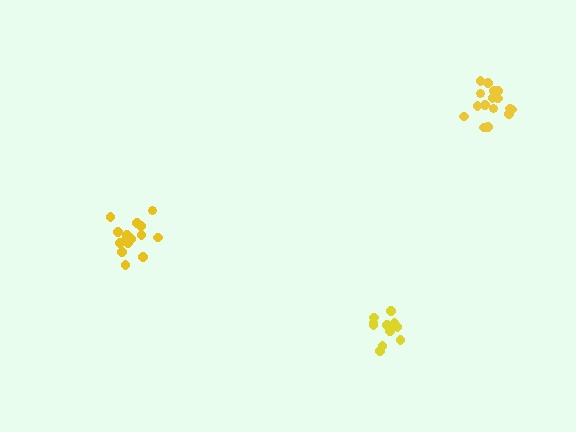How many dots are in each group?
Group 1: 13 dots, Group 2: 16 dots, Group 3: 16 dots (45 total).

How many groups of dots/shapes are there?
There are 3 groups.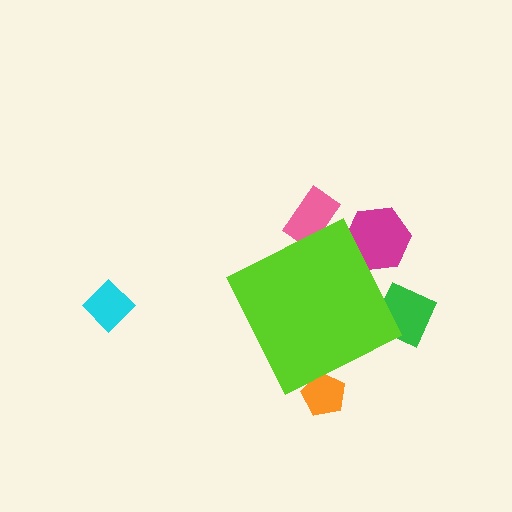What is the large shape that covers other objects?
A lime diamond.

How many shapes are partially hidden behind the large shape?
4 shapes are partially hidden.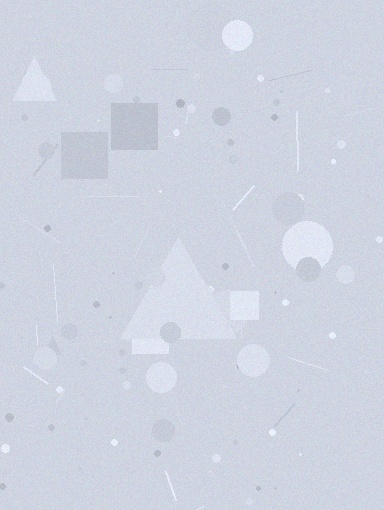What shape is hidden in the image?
A triangle is hidden in the image.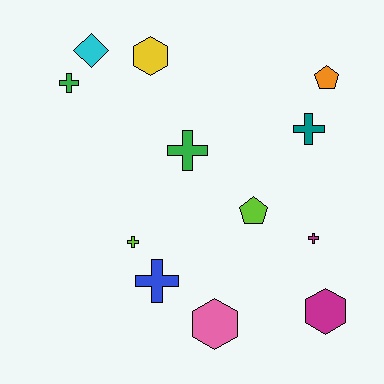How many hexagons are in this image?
There are 3 hexagons.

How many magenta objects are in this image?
There are 2 magenta objects.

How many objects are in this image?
There are 12 objects.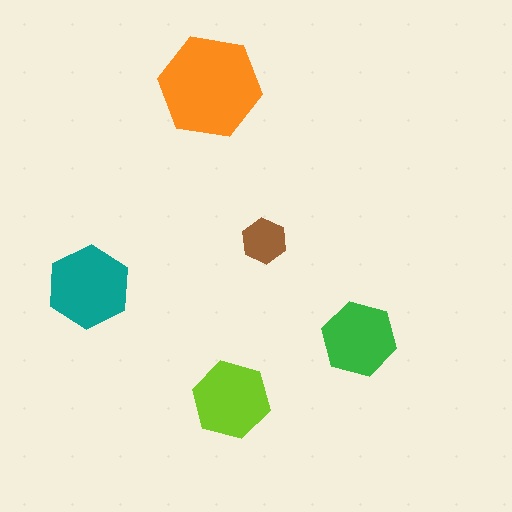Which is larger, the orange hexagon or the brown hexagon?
The orange one.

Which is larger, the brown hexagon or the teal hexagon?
The teal one.